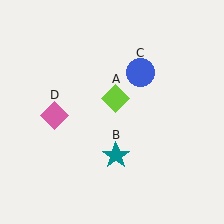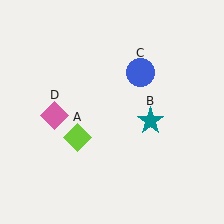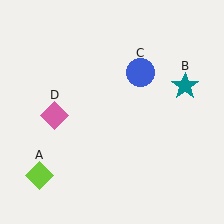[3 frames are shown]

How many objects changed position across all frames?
2 objects changed position: lime diamond (object A), teal star (object B).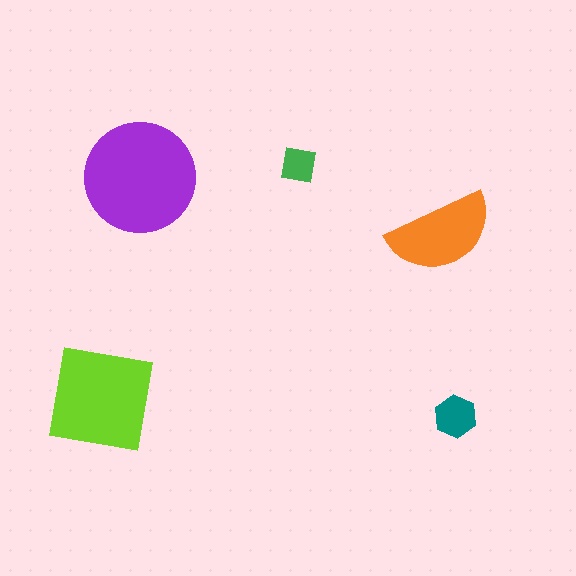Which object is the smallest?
The green square.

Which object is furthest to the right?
The teal hexagon is rightmost.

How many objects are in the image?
There are 5 objects in the image.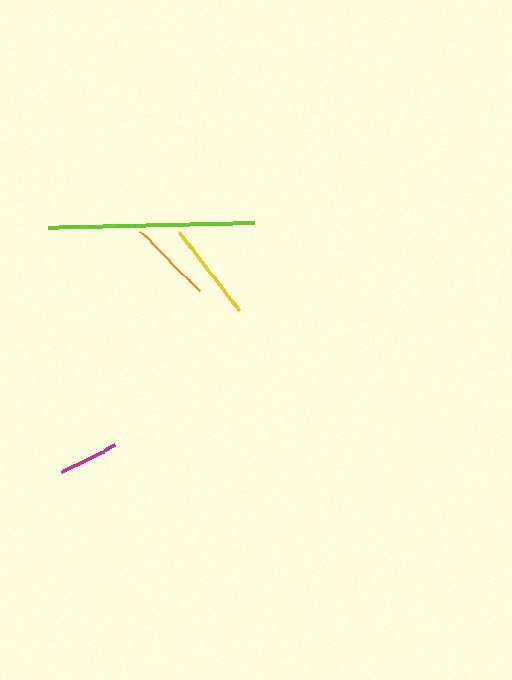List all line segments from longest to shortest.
From longest to shortest: lime, yellow, orange, magenta.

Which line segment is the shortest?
The magenta line is the shortest at approximately 60 pixels.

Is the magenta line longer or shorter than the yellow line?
The yellow line is longer than the magenta line.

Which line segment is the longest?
The lime line is the longest at approximately 206 pixels.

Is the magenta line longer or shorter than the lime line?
The lime line is longer than the magenta line.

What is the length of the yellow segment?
The yellow segment is approximately 100 pixels long.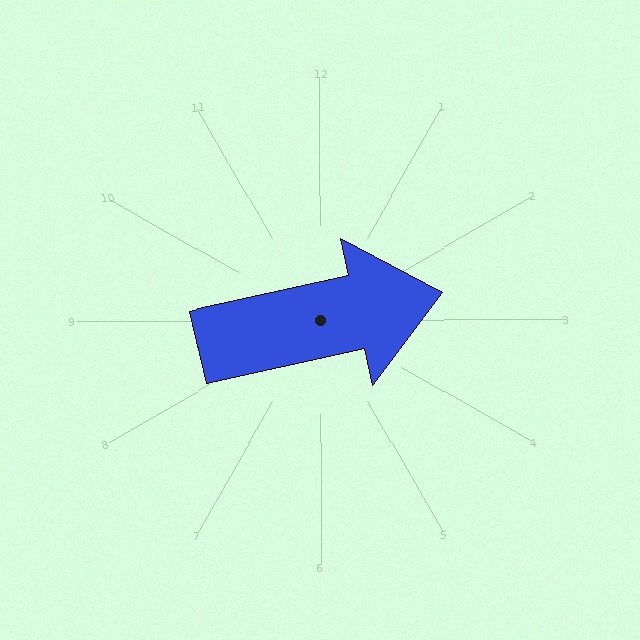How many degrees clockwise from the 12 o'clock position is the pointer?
Approximately 77 degrees.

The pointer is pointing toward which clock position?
Roughly 3 o'clock.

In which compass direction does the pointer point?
East.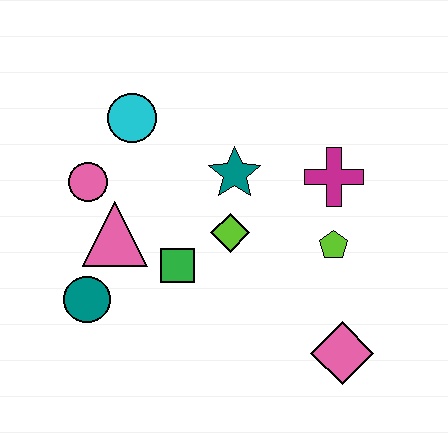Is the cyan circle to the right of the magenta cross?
No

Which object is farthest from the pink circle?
The pink diamond is farthest from the pink circle.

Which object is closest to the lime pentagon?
The magenta cross is closest to the lime pentagon.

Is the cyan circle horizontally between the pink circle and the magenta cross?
Yes